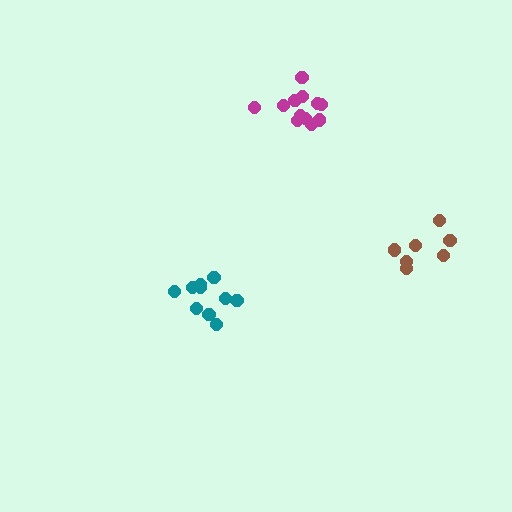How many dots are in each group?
Group 1: 12 dots, Group 2: 7 dots, Group 3: 10 dots (29 total).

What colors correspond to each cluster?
The clusters are colored: magenta, brown, teal.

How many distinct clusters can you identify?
There are 3 distinct clusters.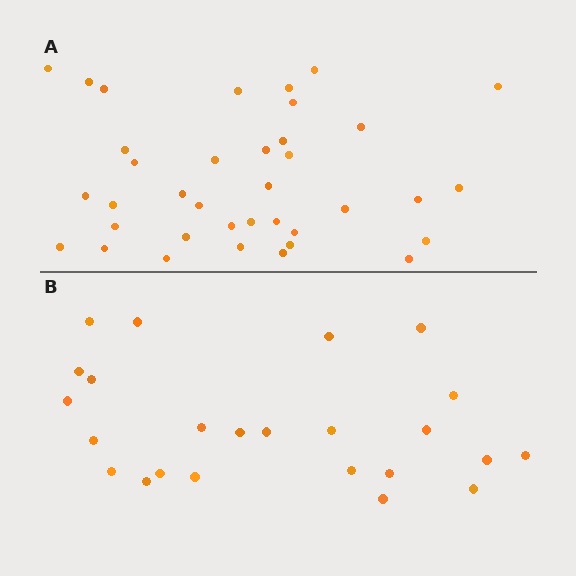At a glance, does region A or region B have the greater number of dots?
Region A (the top region) has more dots.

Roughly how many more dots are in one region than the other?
Region A has approximately 15 more dots than region B.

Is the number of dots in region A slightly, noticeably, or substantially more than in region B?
Region A has substantially more. The ratio is roughly 1.5 to 1.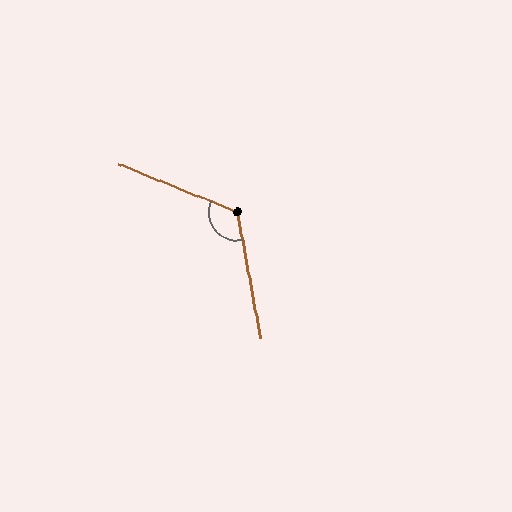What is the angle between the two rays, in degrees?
Approximately 122 degrees.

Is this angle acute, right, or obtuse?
It is obtuse.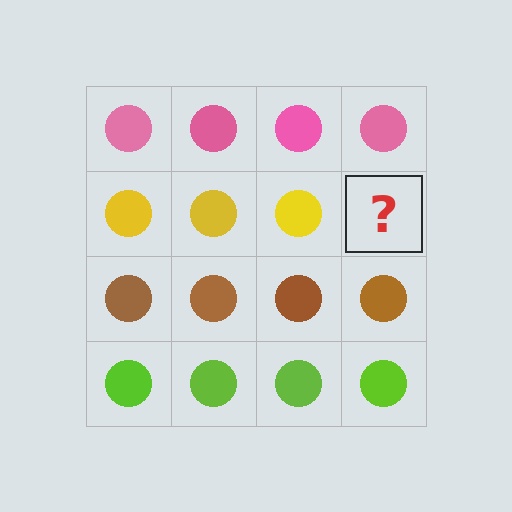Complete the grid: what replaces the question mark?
The question mark should be replaced with a yellow circle.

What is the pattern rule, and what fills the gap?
The rule is that each row has a consistent color. The gap should be filled with a yellow circle.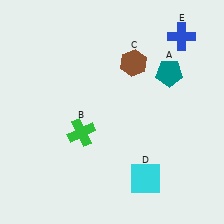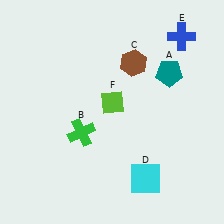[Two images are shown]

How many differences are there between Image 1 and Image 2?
There is 1 difference between the two images.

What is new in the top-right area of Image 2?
A lime diamond (F) was added in the top-right area of Image 2.